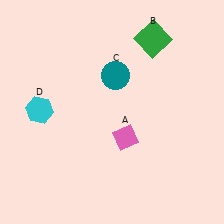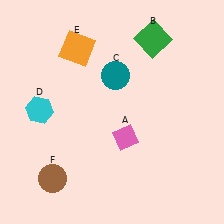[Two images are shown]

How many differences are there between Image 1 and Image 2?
There are 2 differences between the two images.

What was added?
An orange square (E), a brown circle (F) were added in Image 2.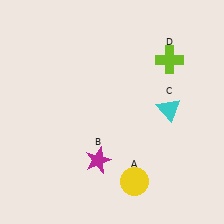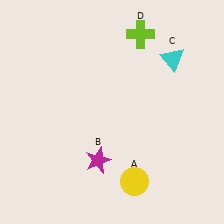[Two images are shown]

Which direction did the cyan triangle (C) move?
The cyan triangle (C) moved up.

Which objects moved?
The objects that moved are: the cyan triangle (C), the lime cross (D).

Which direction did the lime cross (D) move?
The lime cross (D) moved left.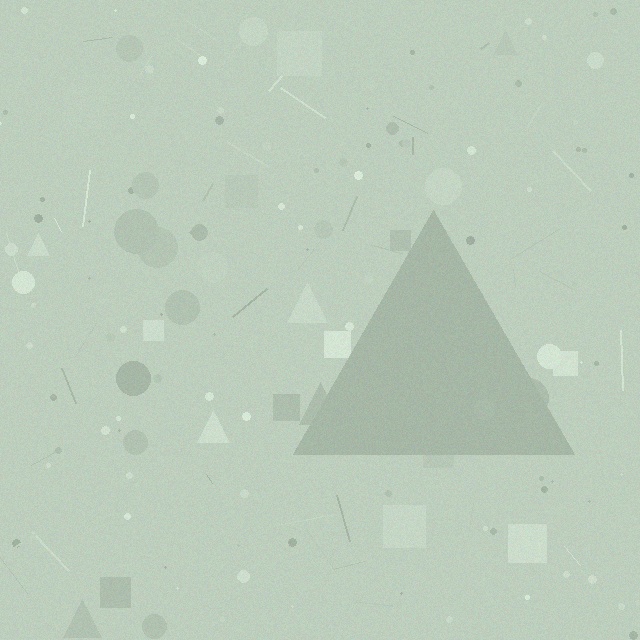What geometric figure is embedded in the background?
A triangle is embedded in the background.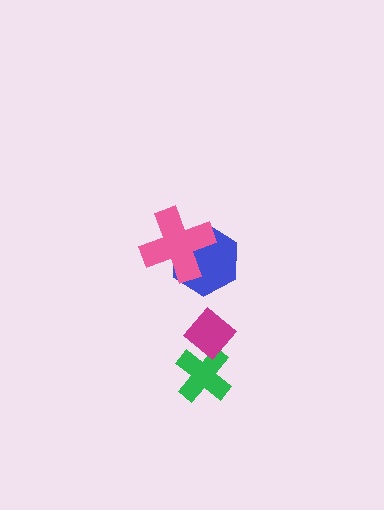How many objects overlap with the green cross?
1 object overlaps with the green cross.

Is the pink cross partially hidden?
No, no other shape covers it.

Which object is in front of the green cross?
The magenta diamond is in front of the green cross.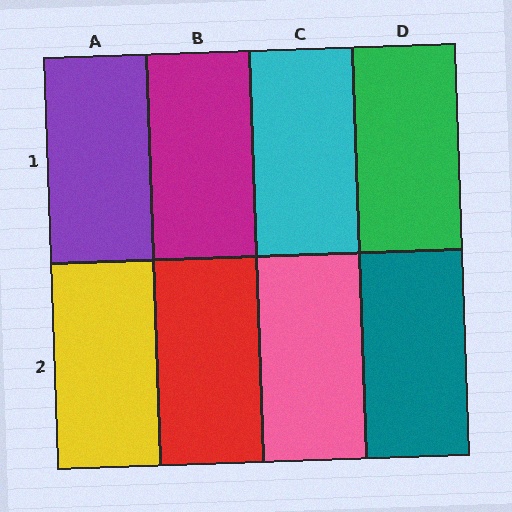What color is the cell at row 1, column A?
Purple.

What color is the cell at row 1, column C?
Cyan.